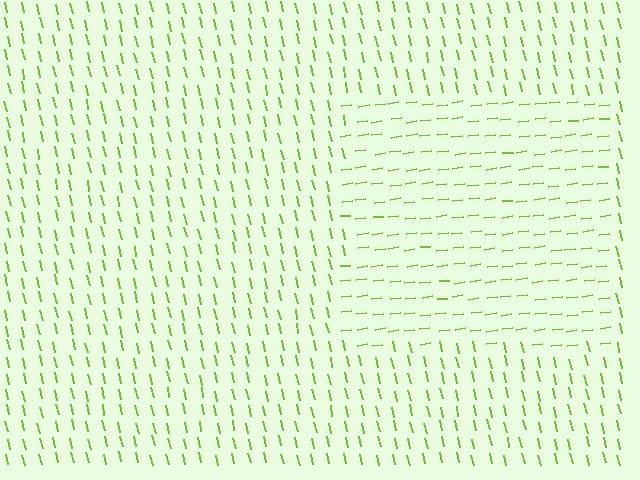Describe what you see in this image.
The image is filled with small lime line segments. A rectangle region in the image has lines oriented differently from the surrounding lines, creating a visible texture boundary.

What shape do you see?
I see a rectangle.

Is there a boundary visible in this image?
Yes, there is a texture boundary formed by a change in line orientation.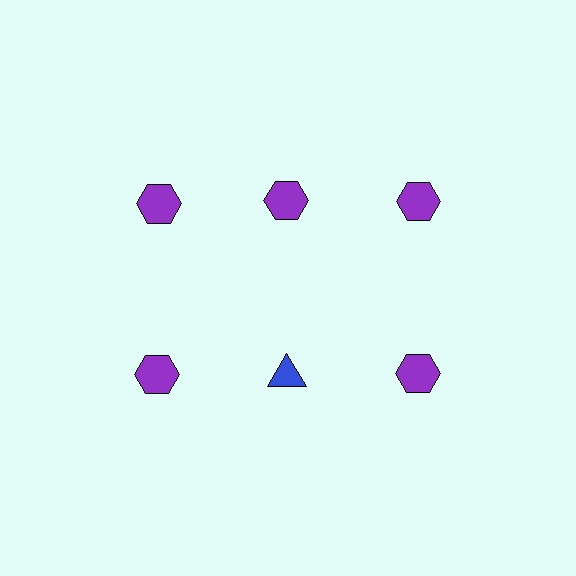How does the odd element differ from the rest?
It differs in both color (blue instead of purple) and shape (triangle instead of hexagon).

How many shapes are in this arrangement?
There are 6 shapes arranged in a grid pattern.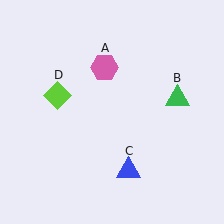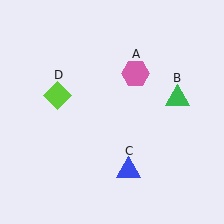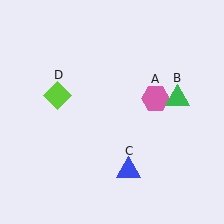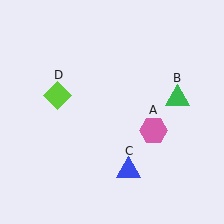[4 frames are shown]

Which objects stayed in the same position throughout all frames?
Green triangle (object B) and blue triangle (object C) and lime diamond (object D) remained stationary.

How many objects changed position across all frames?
1 object changed position: pink hexagon (object A).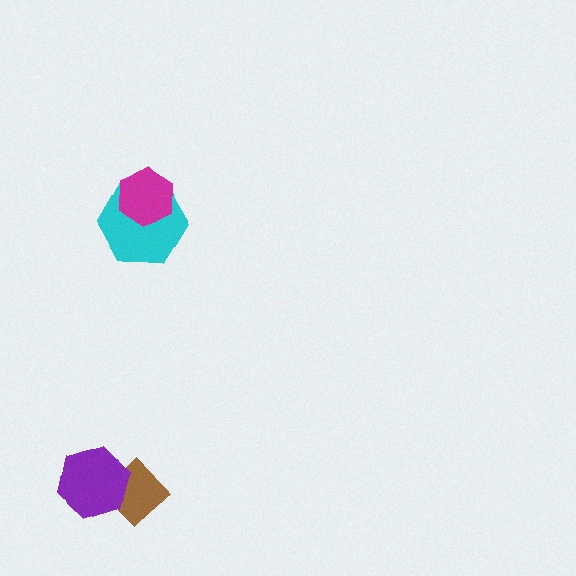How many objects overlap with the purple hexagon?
1 object overlaps with the purple hexagon.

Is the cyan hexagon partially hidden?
Yes, it is partially covered by another shape.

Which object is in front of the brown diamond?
The purple hexagon is in front of the brown diamond.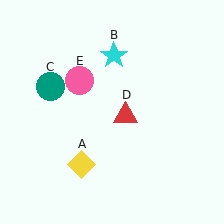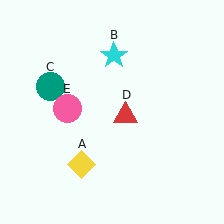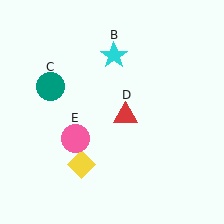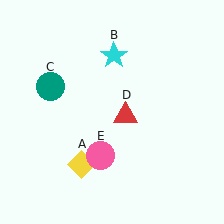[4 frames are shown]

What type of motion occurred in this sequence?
The pink circle (object E) rotated counterclockwise around the center of the scene.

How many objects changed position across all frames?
1 object changed position: pink circle (object E).